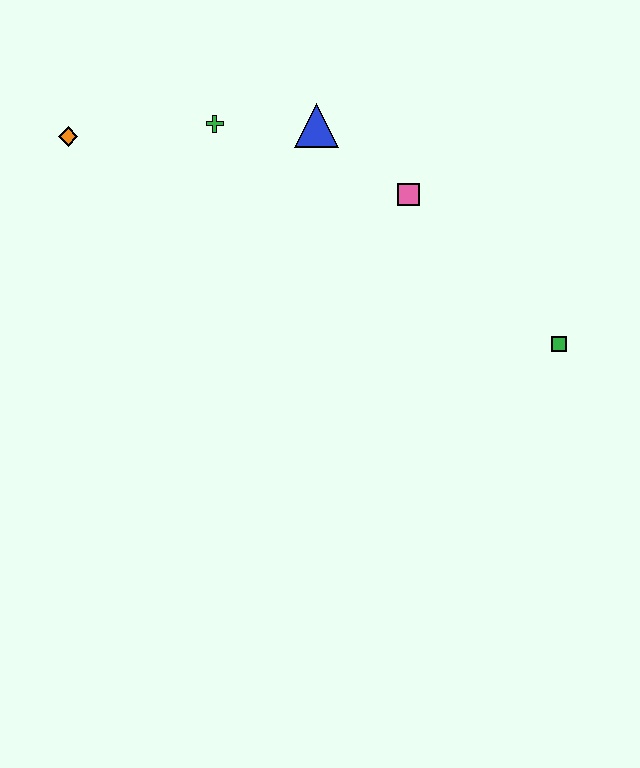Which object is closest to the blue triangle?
The green cross is closest to the blue triangle.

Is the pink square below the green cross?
Yes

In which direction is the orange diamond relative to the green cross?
The orange diamond is to the left of the green cross.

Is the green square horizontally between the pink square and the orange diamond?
No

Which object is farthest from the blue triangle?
The green square is farthest from the blue triangle.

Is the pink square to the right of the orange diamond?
Yes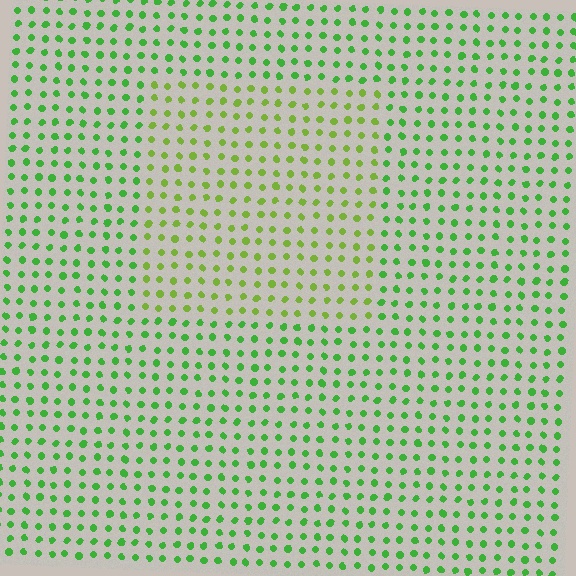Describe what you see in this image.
The image is filled with small green elements in a uniform arrangement. A rectangle-shaped region is visible where the elements are tinted to a slightly different hue, forming a subtle color boundary.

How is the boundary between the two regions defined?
The boundary is defined purely by a slight shift in hue (about 30 degrees). Spacing, size, and orientation are identical on both sides.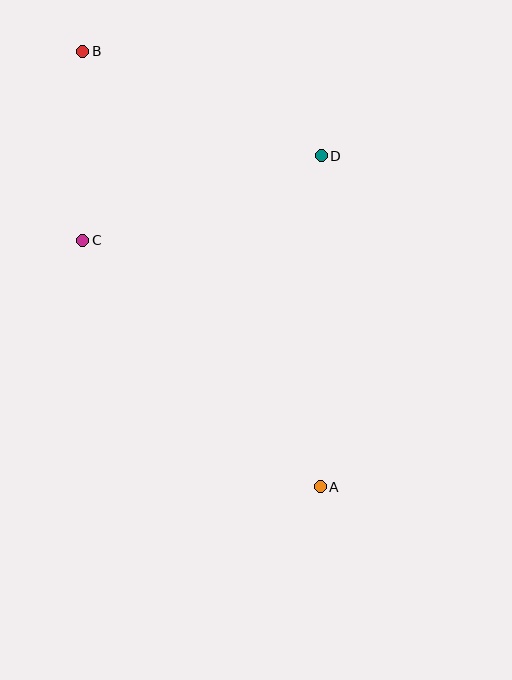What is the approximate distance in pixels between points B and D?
The distance between B and D is approximately 260 pixels.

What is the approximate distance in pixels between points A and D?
The distance between A and D is approximately 331 pixels.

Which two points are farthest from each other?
Points A and B are farthest from each other.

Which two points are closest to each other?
Points B and C are closest to each other.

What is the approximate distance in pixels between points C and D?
The distance between C and D is approximately 253 pixels.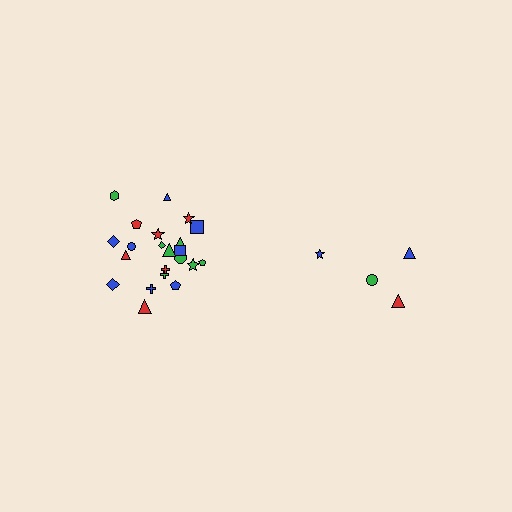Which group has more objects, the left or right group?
The left group.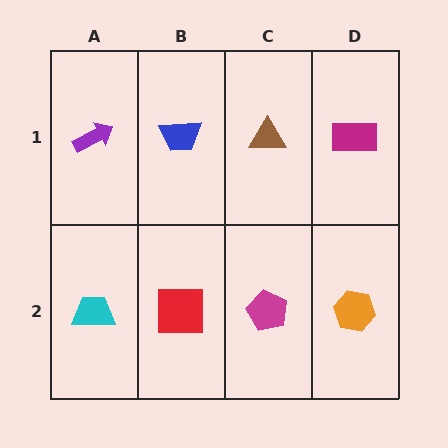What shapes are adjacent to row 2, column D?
A magenta rectangle (row 1, column D), a magenta pentagon (row 2, column C).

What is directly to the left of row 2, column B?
A cyan trapezoid.